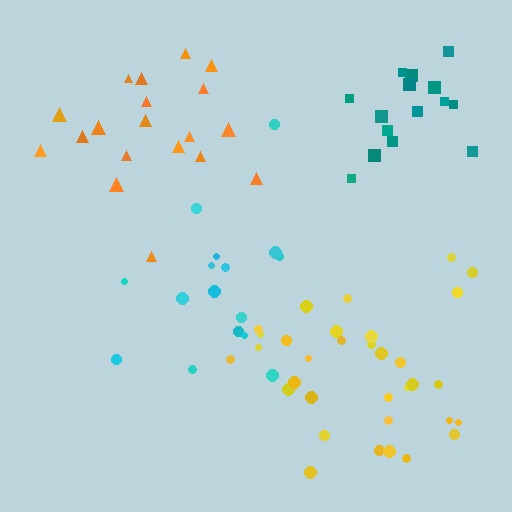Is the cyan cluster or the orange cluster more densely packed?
Orange.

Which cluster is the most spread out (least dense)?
Cyan.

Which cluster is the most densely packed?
Teal.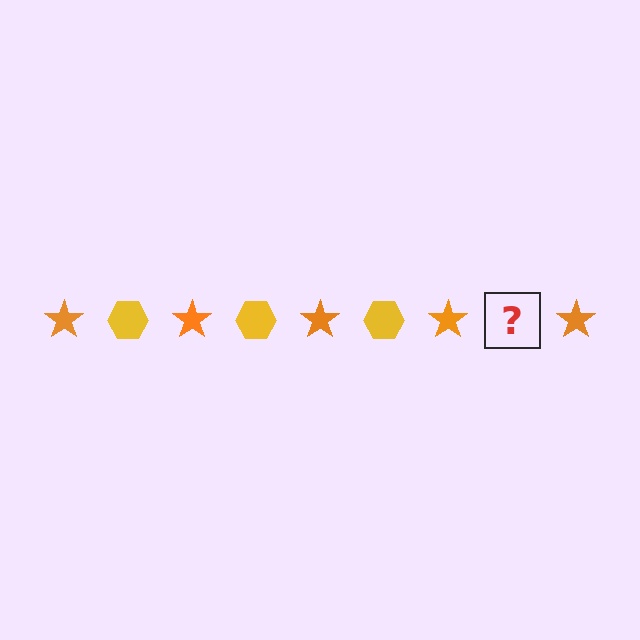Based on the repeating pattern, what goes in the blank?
The blank should be a yellow hexagon.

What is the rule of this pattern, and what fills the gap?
The rule is that the pattern alternates between orange star and yellow hexagon. The gap should be filled with a yellow hexagon.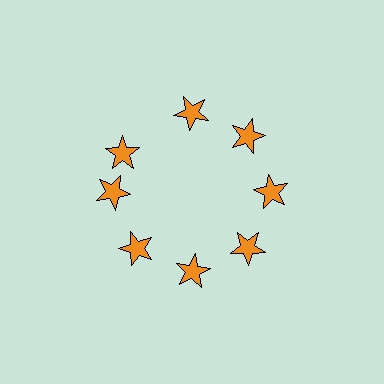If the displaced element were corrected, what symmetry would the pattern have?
It would have 8-fold rotational symmetry — the pattern would map onto itself every 45 degrees.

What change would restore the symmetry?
The symmetry would be restored by rotating it back into even spacing with its neighbors so that all 8 stars sit at equal angles and equal distance from the center.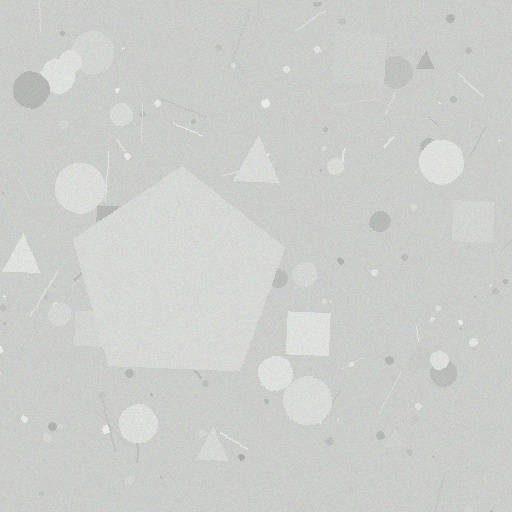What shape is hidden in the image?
A pentagon is hidden in the image.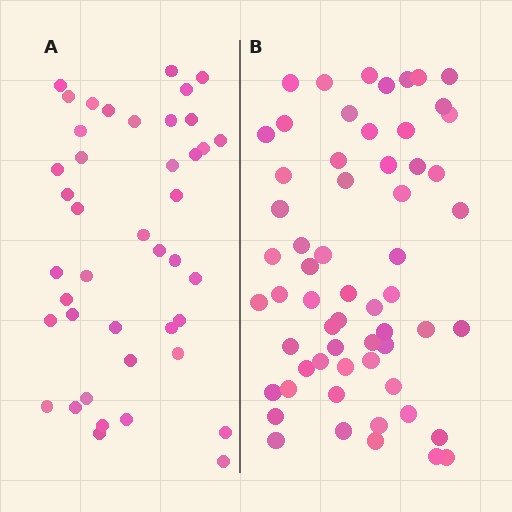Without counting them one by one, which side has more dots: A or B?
Region B (the right region) has more dots.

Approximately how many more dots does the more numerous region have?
Region B has approximately 20 more dots than region A.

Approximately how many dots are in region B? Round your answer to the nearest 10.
About 60 dots.